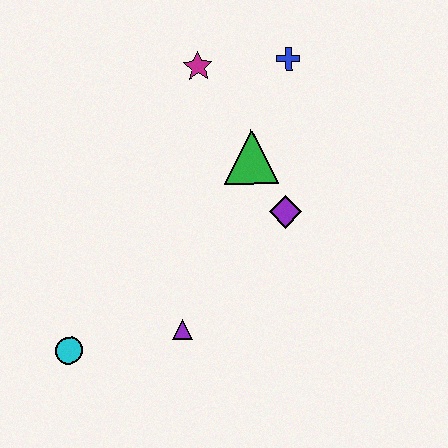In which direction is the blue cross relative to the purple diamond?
The blue cross is above the purple diamond.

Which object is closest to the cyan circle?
The purple triangle is closest to the cyan circle.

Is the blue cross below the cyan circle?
No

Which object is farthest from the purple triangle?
The blue cross is farthest from the purple triangle.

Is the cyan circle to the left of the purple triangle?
Yes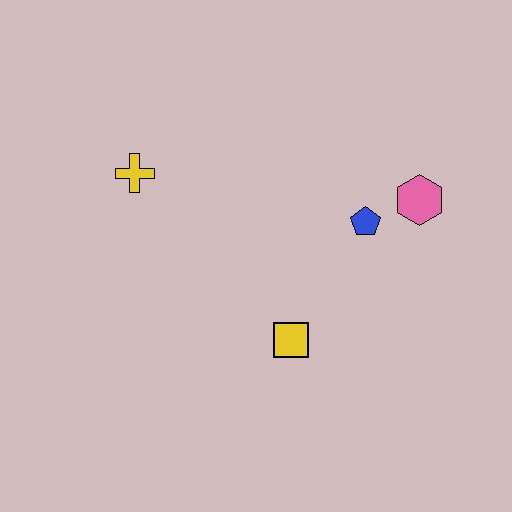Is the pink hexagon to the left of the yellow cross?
No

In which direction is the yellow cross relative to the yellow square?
The yellow cross is above the yellow square.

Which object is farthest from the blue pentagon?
The yellow cross is farthest from the blue pentagon.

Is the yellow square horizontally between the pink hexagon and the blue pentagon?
No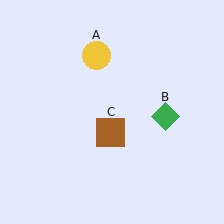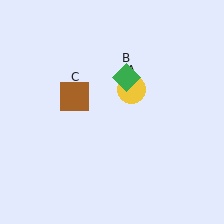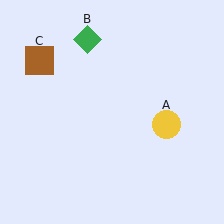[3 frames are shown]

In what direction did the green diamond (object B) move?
The green diamond (object B) moved up and to the left.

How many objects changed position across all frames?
3 objects changed position: yellow circle (object A), green diamond (object B), brown square (object C).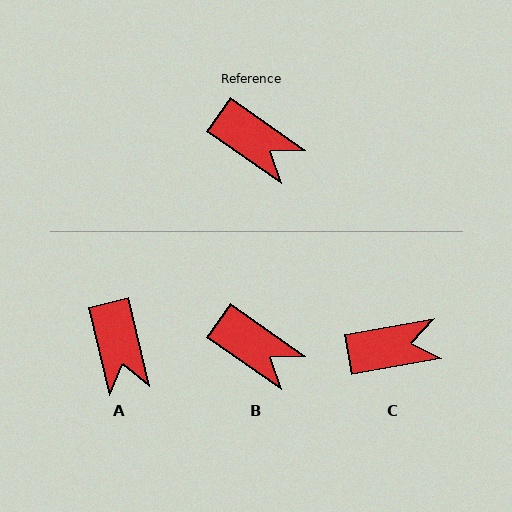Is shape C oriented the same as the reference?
No, it is off by about 45 degrees.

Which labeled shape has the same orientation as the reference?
B.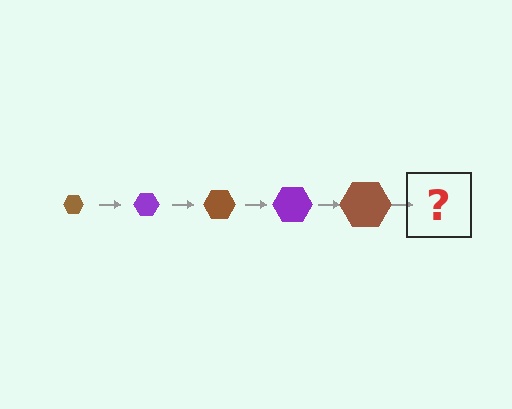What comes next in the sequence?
The next element should be a purple hexagon, larger than the previous one.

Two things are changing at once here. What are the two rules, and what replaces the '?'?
The two rules are that the hexagon grows larger each step and the color cycles through brown and purple. The '?' should be a purple hexagon, larger than the previous one.